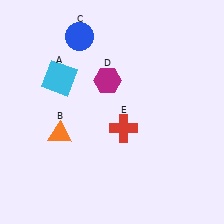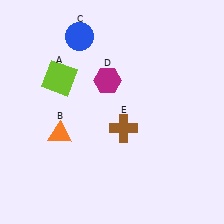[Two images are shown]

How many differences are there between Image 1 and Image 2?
There are 2 differences between the two images.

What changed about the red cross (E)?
In Image 1, E is red. In Image 2, it changed to brown.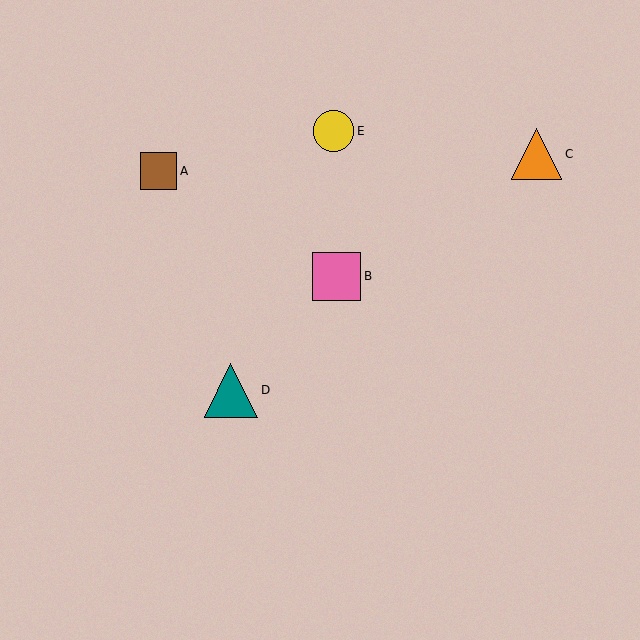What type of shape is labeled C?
Shape C is an orange triangle.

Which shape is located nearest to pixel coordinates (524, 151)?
The orange triangle (labeled C) at (536, 154) is nearest to that location.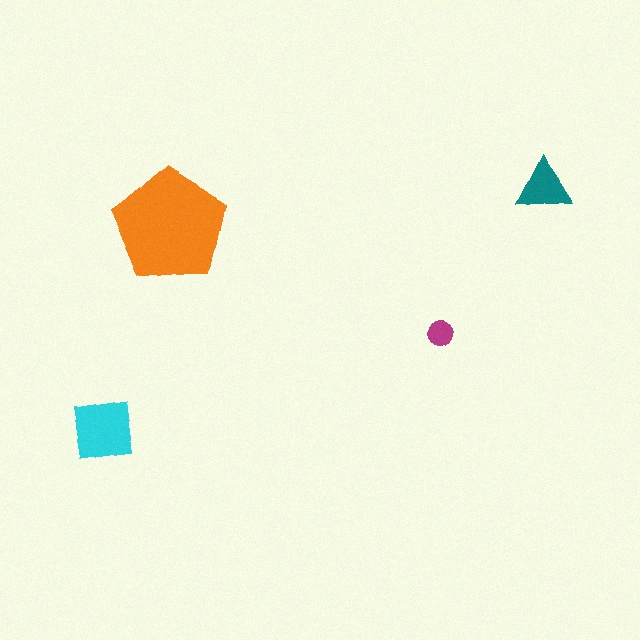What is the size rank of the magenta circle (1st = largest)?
4th.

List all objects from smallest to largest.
The magenta circle, the teal triangle, the cyan square, the orange pentagon.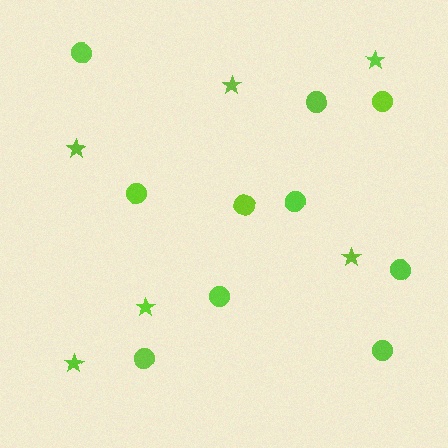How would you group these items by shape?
There are 2 groups: one group of circles (10) and one group of stars (6).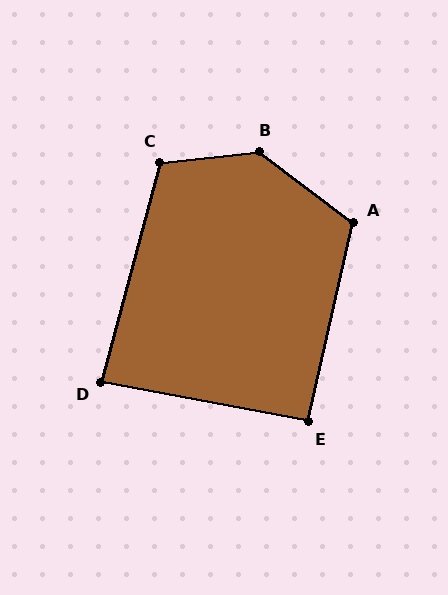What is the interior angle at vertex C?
Approximately 111 degrees (obtuse).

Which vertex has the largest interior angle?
B, at approximately 137 degrees.